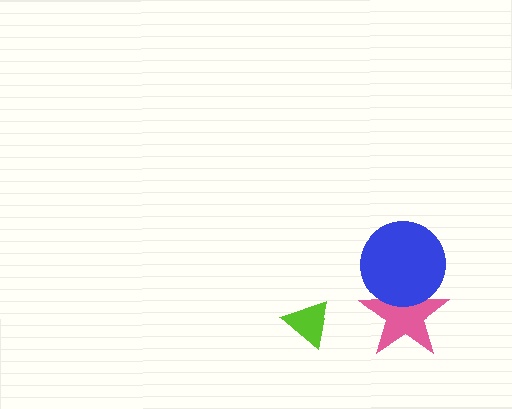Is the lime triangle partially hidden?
No, no other shape covers it.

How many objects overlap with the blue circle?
1 object overlaps with the blue circle.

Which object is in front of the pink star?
The blue circle is in front of the pink star.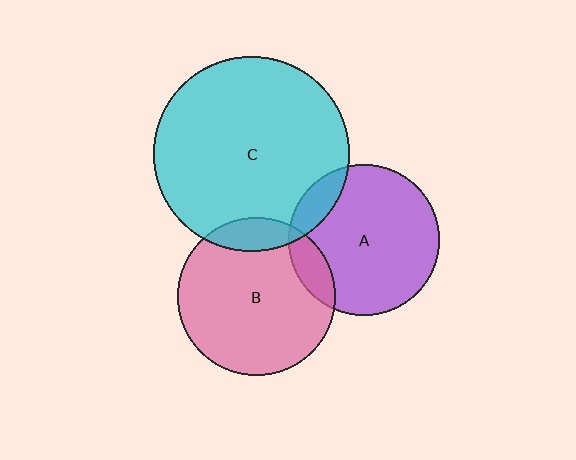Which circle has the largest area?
Circle C (cyan).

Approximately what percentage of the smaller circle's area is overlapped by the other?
Approximately 10%.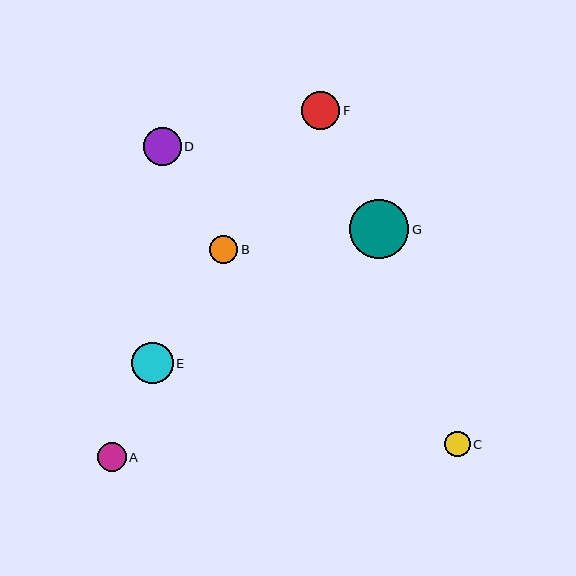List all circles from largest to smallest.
From largest to smallest: G, E, F, D, A, B, C.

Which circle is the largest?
Circle G is the largest with a size of approximately 59 pixels.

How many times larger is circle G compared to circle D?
Circle G is approximately 1.6 times the size of circle D.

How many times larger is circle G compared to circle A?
Circle G is approximately 2.0 times the size of circle A.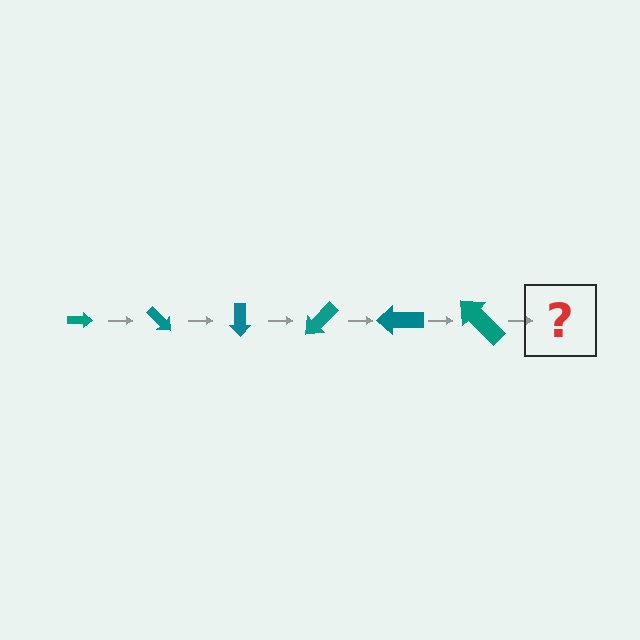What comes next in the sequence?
The next element should be an arrow, larger than the previous one and rotated 270 degrees from the start.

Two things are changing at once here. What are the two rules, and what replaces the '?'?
The two rules are that the arrow grows larger each step and it rotates 45 degrees each step. The '?' should be an arrow, larger than the previous one and rotated 270 degrees from the start.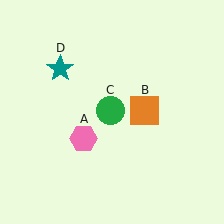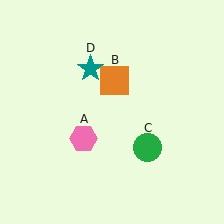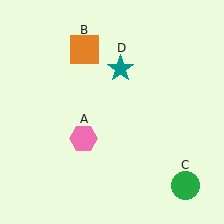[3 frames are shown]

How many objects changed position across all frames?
3 objects changed position: orange square (object B), green circle (object C), teal star (object D).